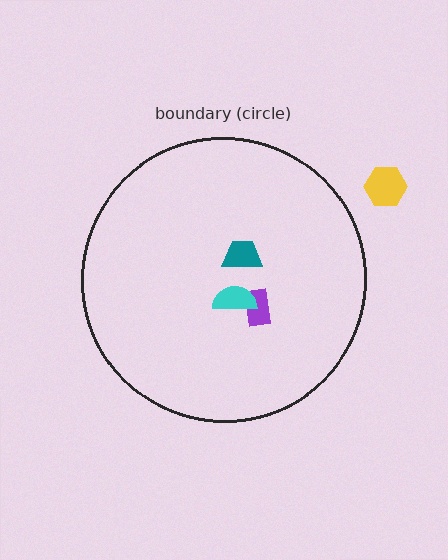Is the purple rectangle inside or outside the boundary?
Inside.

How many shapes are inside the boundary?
3 inside, 1 outside.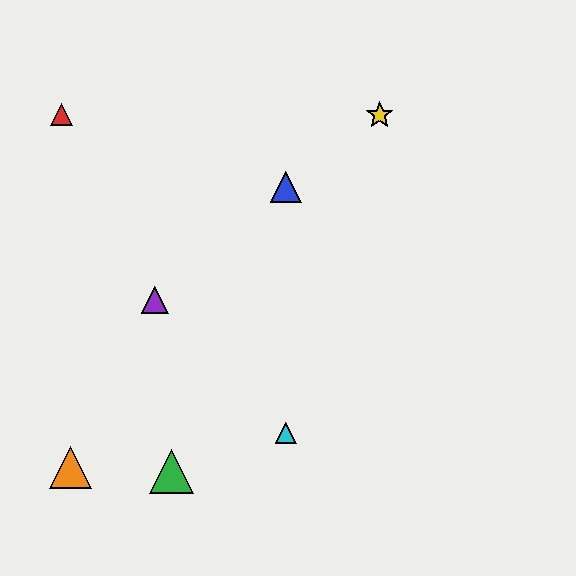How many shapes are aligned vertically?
2 shapes (the blue triangle, the cyan triangle) are aligned vertically.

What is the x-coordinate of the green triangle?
The green triangle is at x≈172.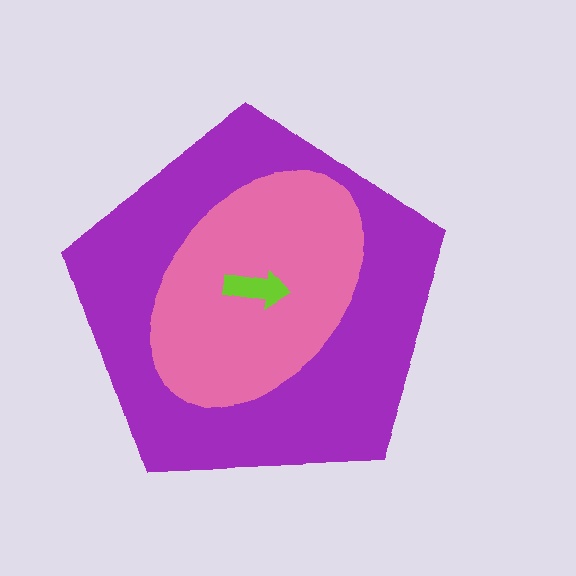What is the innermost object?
The lime arrow.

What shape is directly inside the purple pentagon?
The pink ellipse.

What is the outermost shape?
The purple pentagon.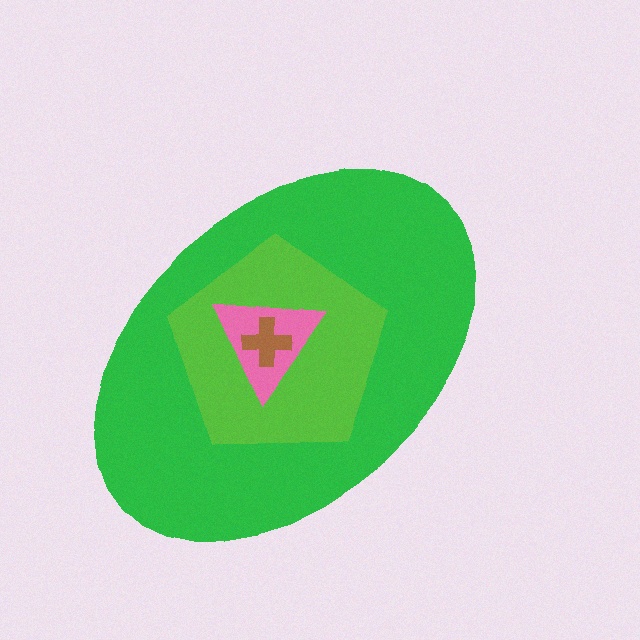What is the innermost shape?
The brown cross.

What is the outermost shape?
The green ellipse.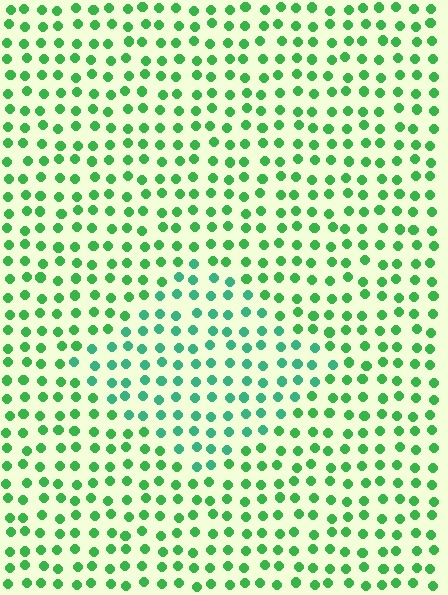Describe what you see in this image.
The image is filled with small green elements in a uniform arrangement. A diamond-shaped region is visible where the elements are tinted to a slightly different hue, forming a subtle color boundary.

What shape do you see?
I see a diamond.